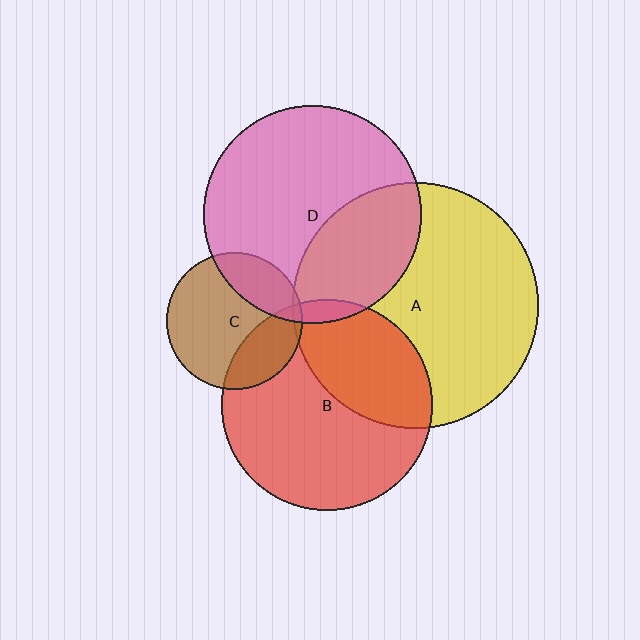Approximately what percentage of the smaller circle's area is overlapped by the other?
Approximately 5%.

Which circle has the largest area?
Circle A (yellow).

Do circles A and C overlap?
Yes.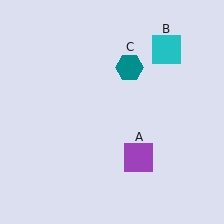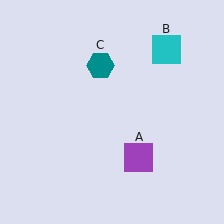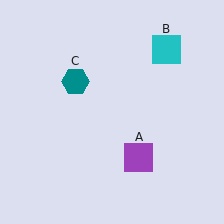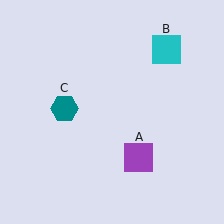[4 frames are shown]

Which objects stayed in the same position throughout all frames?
Purple square (object A) and cyan square (object B) remained stationary.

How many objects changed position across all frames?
1 object changed position: teal hexagon (object C).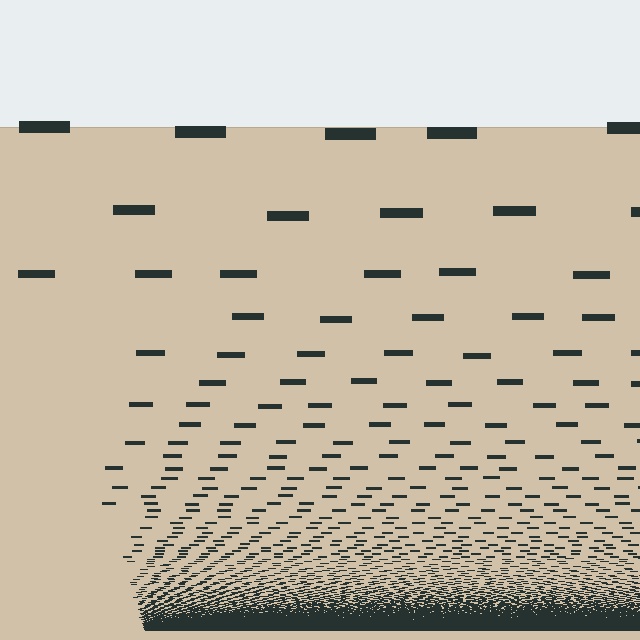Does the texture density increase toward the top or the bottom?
Density increases toward the bottom.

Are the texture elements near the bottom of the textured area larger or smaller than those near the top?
Smaller. The gradient is inverted — elements near the bottom are smaller and denser.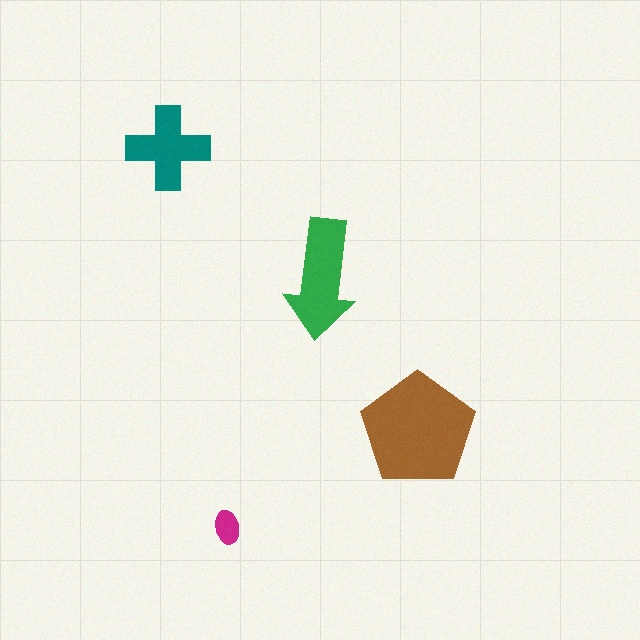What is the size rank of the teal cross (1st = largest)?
3rd.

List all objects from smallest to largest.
The magenta ellipse, the teal cross, the green arrow, the brown pentagon.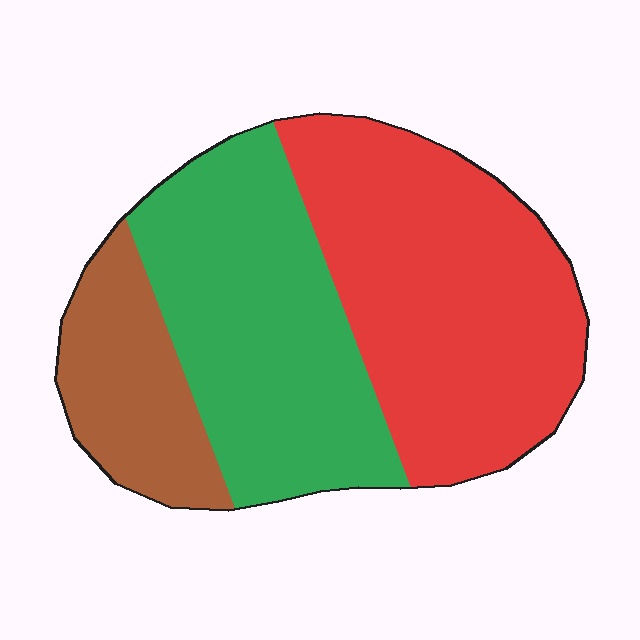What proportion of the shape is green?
Green takes up about three eighths (3/8) of the shape.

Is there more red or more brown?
Red.